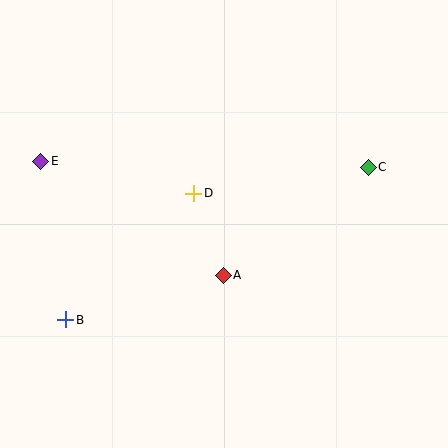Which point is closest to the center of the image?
Point D at (194, 193) is closest to the center.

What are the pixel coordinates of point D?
Point D is at (194, 193).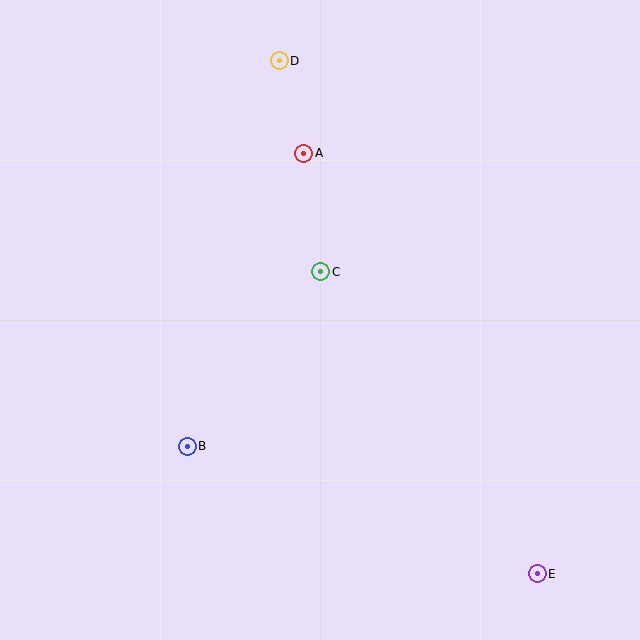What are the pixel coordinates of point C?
Point C is at (321, 272).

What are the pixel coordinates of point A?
Point A is at (304, 153).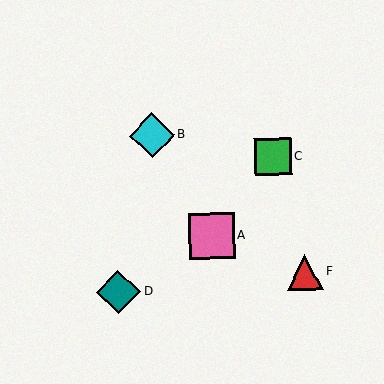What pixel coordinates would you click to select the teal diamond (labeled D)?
Click at (119, 292) to select the teal diamond D.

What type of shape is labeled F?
Shape F is a red triangle.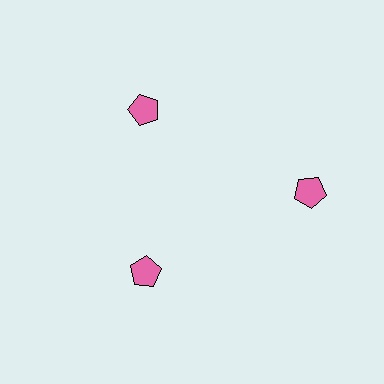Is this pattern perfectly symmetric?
No. The 3 pink pentagons are arranged in a ring, but one element near the 3 o'clock position is pushed outward from the center, breaking the 3-fold rotational symmetry.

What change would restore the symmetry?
The symmetry would be restored by moving it inward, back onto the ring so that all 3 pentagons sit at equal angles and equal distance from the center.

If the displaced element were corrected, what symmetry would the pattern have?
It would have 3-fold rotational symmetry — the pattern would map onto itself every 120 degrees.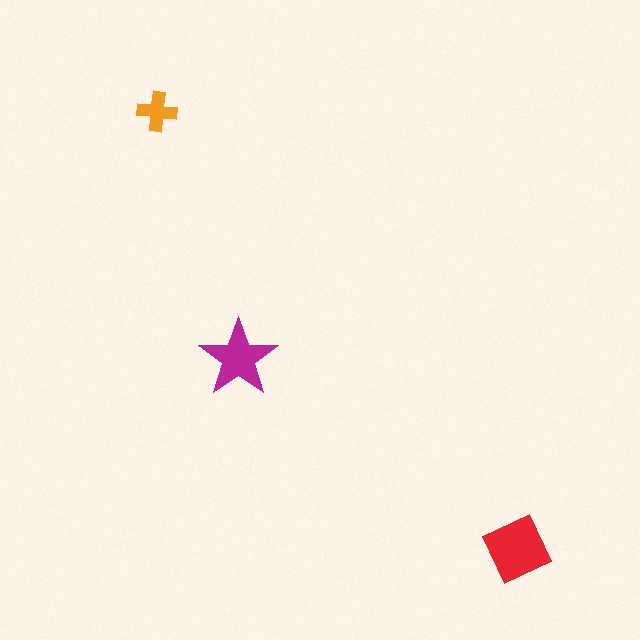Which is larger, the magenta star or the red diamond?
The red diamond.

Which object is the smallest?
The orange cross.